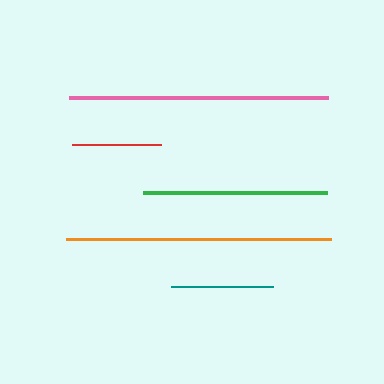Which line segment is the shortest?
The red line is the shortest at approximately 90 pixels.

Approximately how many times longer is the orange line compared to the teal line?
The orange line is approximately 2.6 times the length of the teal line.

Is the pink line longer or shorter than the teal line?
The pink line is longer than the teal line.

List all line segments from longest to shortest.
From longest to shortest: orange, pink, green, teal, red.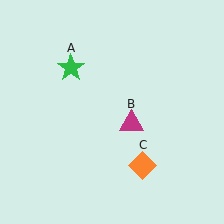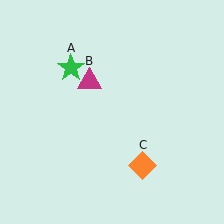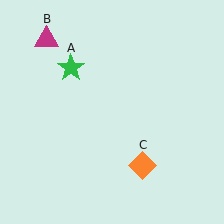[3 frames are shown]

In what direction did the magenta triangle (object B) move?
The magenta triangle (object B) moved up and to the left.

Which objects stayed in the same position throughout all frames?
Green star (object A) and orange diamond (object C) remained stationary.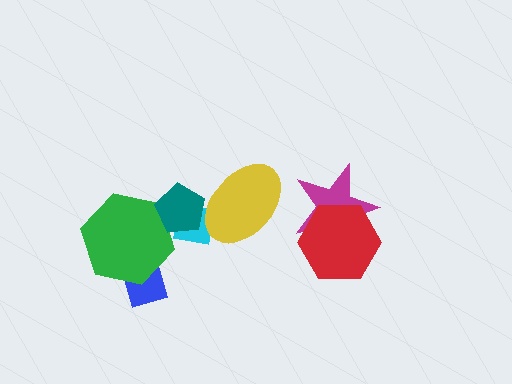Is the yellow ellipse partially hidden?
No, no other shape covers it.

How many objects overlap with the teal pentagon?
3 objects overlap with the teal pentagon.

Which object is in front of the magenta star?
The red hexagon is in front of the magenta star.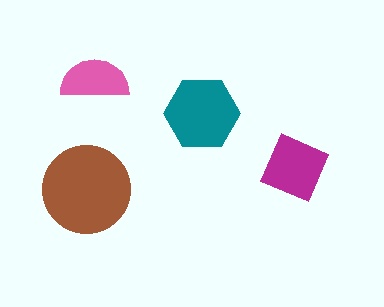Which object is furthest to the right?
The magenta diamond is rightmost.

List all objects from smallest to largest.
The pink semicircle, the magenta diamond, the teal hexagon, the brown circle.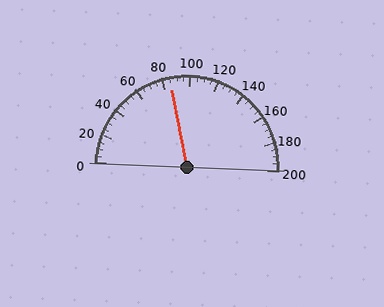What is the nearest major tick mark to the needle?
The nearest major tick mark is 80.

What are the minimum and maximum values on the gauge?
The gauge ranges from 0 to 200.